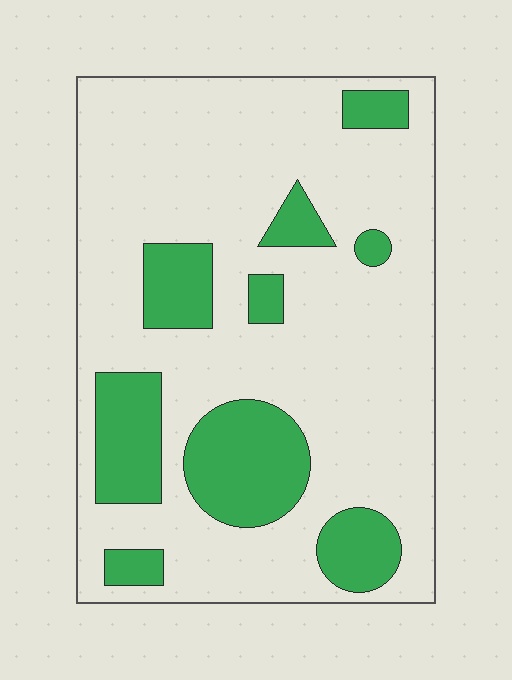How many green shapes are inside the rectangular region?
9.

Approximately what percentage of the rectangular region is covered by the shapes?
Approximately 25%.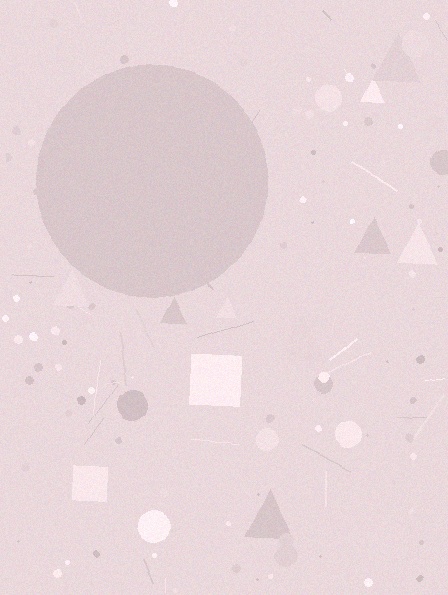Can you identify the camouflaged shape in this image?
The camouflaged shape is a circle.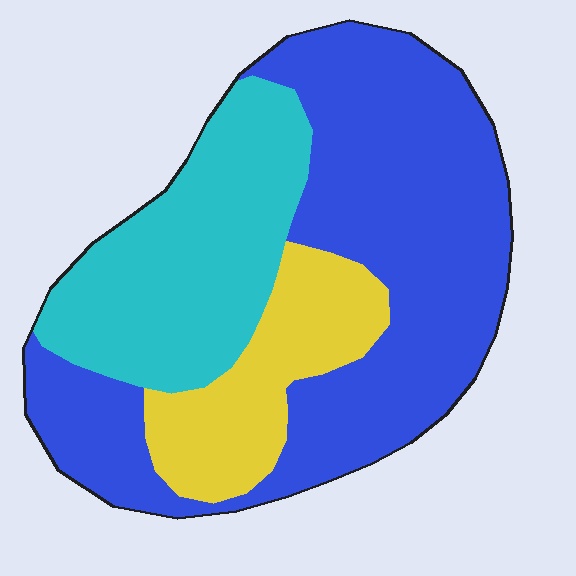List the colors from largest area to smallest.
From largest to smallest: blue, cyan, yellow.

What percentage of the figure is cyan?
Cyan covers 29% of the figure.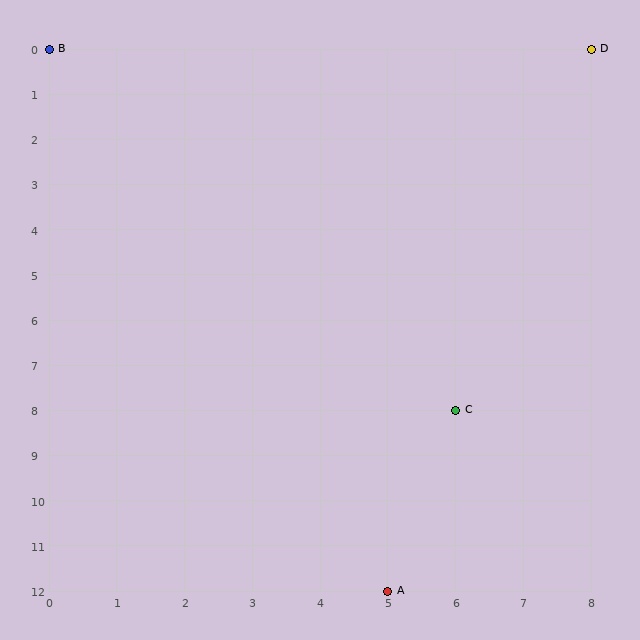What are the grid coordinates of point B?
Point B is at grid coordinates (0, 0).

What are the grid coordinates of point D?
Point D is at grid coordinates (8, 0).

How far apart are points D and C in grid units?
Points D and C are 2 columns and 8 rows apart (about 8.2 grid units diagonally).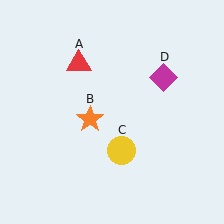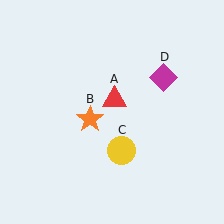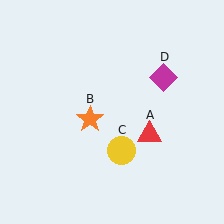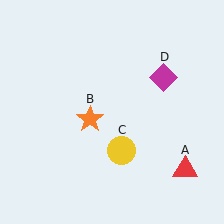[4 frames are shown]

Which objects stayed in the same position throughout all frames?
Orange star (object B) and yellow circle (object C) and magenta diamond (object D) remained stationary.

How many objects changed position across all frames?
1 object changed position: red triangle (object A).